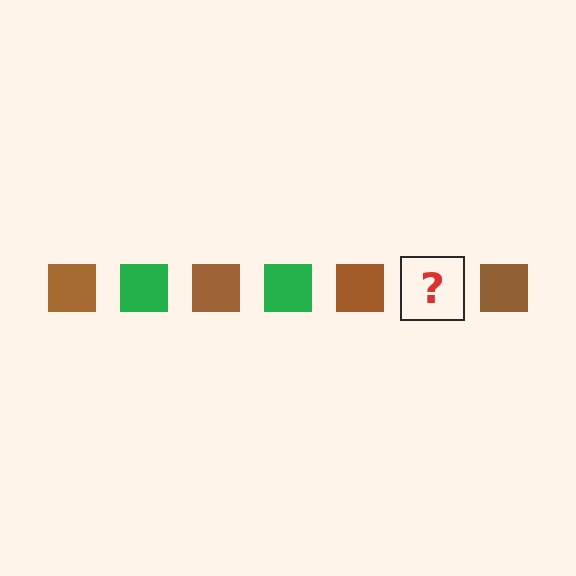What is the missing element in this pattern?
The missing element is a green square.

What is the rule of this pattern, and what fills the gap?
The rule is that the pattern cycles through brown, green squares. The gap should be filled with a green square.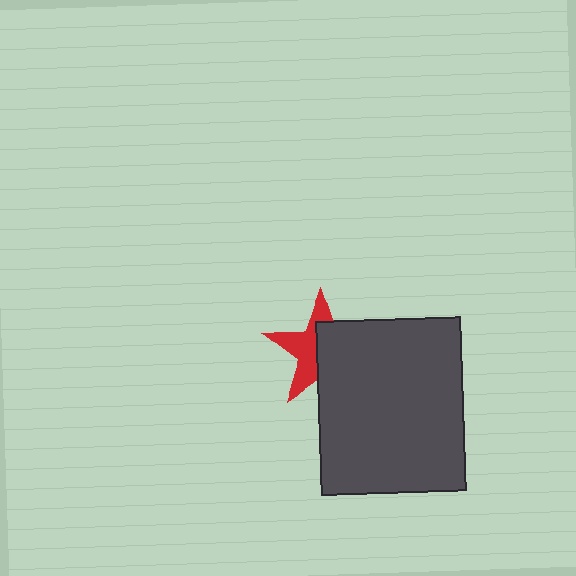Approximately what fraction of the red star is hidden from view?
Roughly 54% of the red star is hidden behind the dark gray rectangle.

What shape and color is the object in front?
The object in front is a dark gray rectangle.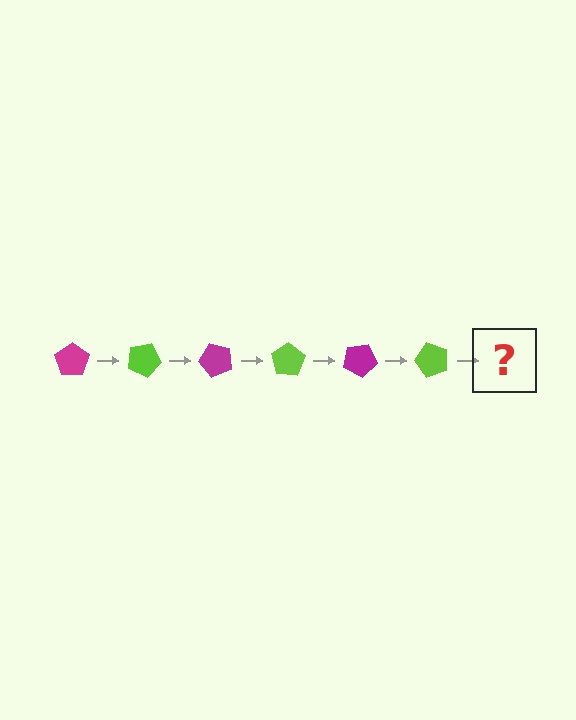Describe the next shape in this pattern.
It should be a magenta pentagon, rotated 150 degrees from the start.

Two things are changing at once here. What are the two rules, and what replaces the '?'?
The two rules are that it rotates 25 degrees each step and the color cycles through magenta and lime. The '?' should be a magenta pentagon, rotated 150 degrees from the start.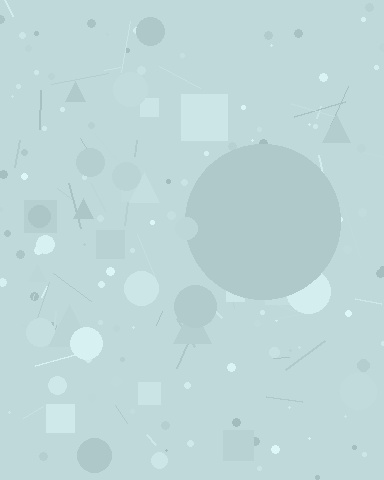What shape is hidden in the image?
A circle is hidden in the image.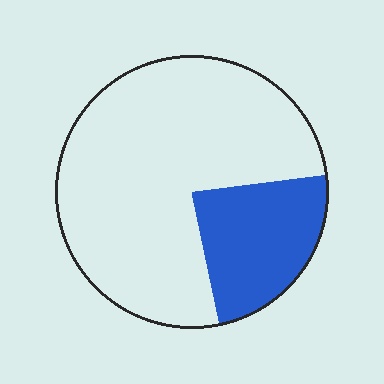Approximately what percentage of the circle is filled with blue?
Approximately 25%.